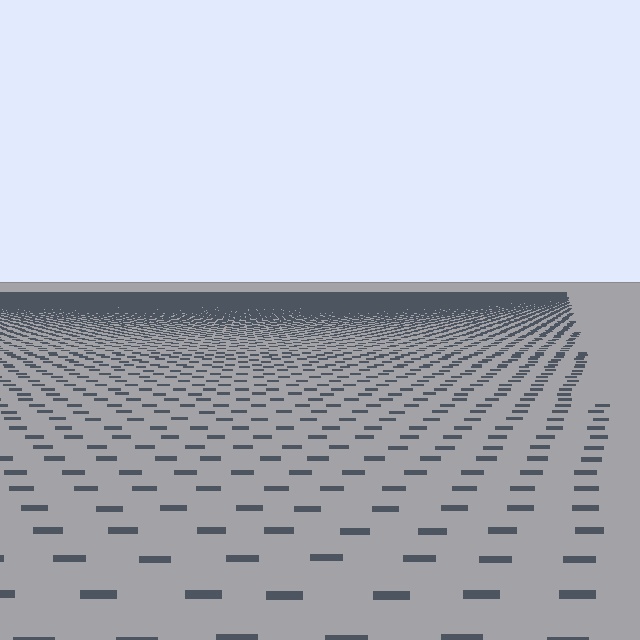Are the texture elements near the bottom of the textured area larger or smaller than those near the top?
Larger. Near the bottom, elements are closer to the viewer and appear at a bigger on-screen size.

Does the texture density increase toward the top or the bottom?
Density increases toward the top.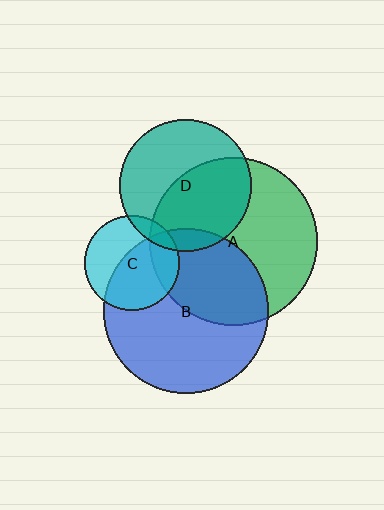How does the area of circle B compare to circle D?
Approximately 1.6 times.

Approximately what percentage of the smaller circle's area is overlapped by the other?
Approximately 10%.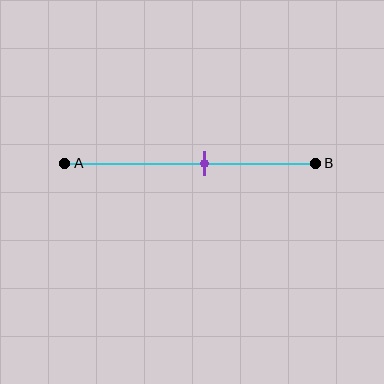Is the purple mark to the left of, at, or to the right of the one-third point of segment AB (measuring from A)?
The purple mark is to the right of the one-third point of segment AB.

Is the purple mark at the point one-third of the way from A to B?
No, the mark is at about 55% from A, not at the 33% one-third point.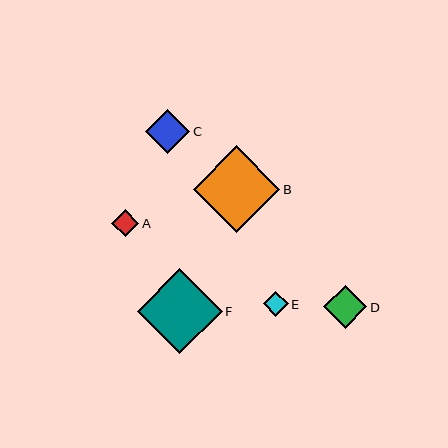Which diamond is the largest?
Diamond B is the largest with a size of approximately 87 pixels.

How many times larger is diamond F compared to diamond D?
Diamond F is approximately 2.0 times the size of diamond D.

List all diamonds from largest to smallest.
From largest to smallest: B, F, C, D, A, E.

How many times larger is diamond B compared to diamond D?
Diamond B is approximately 2.0 times the size of diamond D.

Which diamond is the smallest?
Diamond E is the smallest with a size of approximately 25 pixels.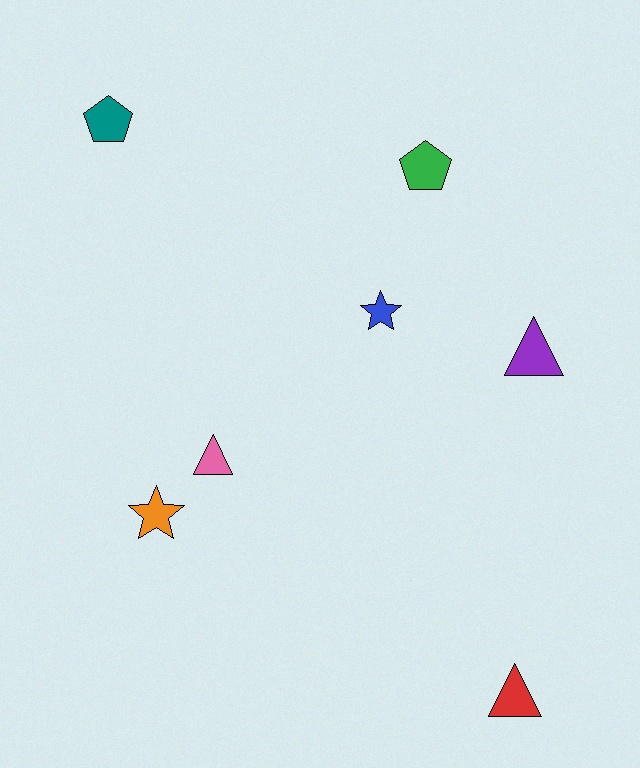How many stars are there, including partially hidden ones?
There are 2 stars.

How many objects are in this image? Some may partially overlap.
There are 7 objects.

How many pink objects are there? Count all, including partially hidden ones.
There is 1 pink object.